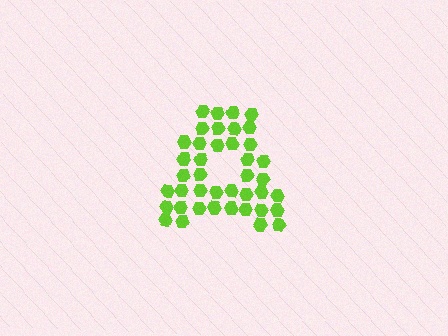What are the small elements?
The small elements are hexagons.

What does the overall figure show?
The overall figure shows the letter A.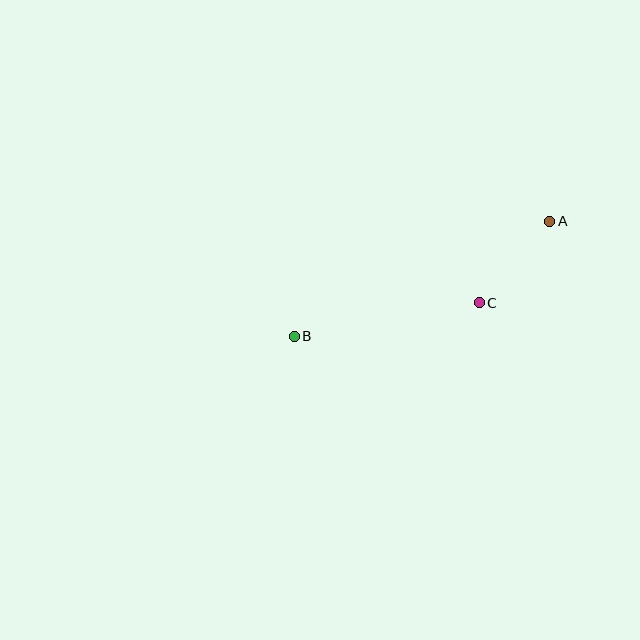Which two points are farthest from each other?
Points A and B are farthest from each other.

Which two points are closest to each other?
Points A and C are closest to each other.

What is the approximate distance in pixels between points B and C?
The distance between B and C is approximately 188 pixels.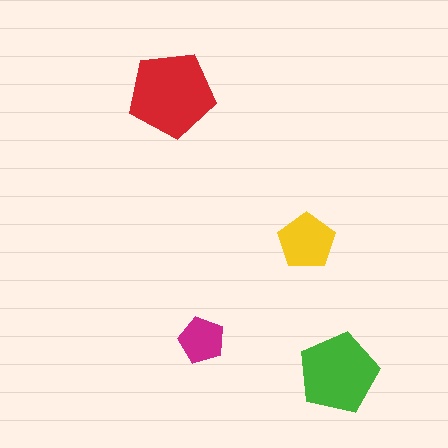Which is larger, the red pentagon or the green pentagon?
The red one.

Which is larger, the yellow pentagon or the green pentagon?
The green one.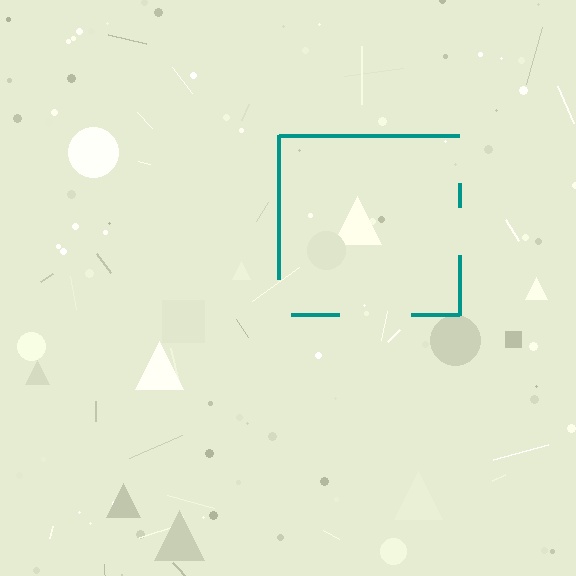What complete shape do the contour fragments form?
The contour fragments form a square.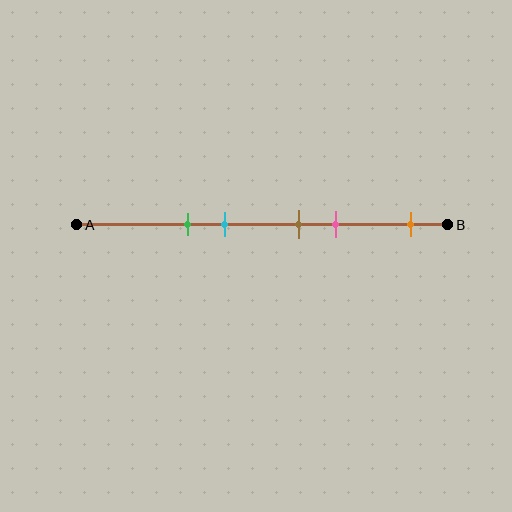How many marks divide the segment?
There are 5 marks dividing the segment.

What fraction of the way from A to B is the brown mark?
The brown mark is approximately 60% (0.6) of the way from A to B.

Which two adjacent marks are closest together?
The brown and pink marks are the closest adjacent pair.